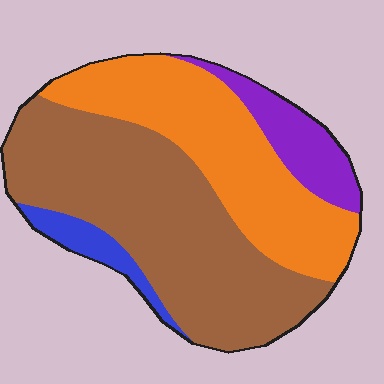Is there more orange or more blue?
Orange.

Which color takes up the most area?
Brown, at roughly 50%.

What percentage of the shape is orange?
Orange covers roughly 35% of the shape.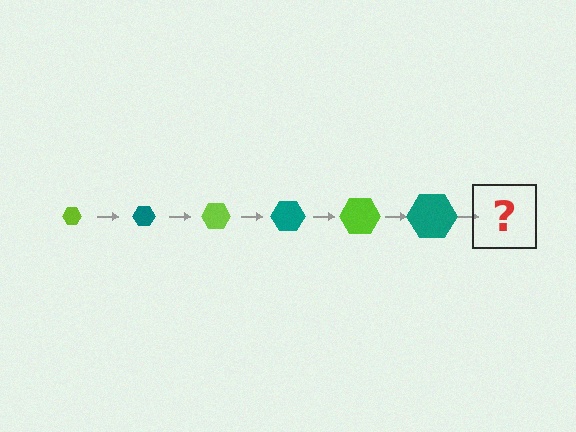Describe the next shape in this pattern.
It should be a lime hexagon, larger than the previous one.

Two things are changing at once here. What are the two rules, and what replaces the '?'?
The two rules are that the hexagon grows larger each step and the color cycles through lime and teal. The '?' should be a lime hexagon, larger than the previous one.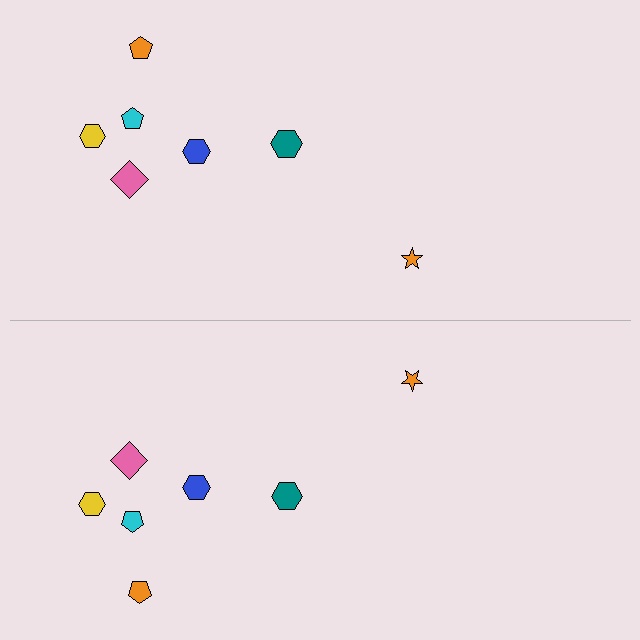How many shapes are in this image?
There are 14 shapes in this image.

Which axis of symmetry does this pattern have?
The pattern has a horizontal axis of symmetry running through the center of the image.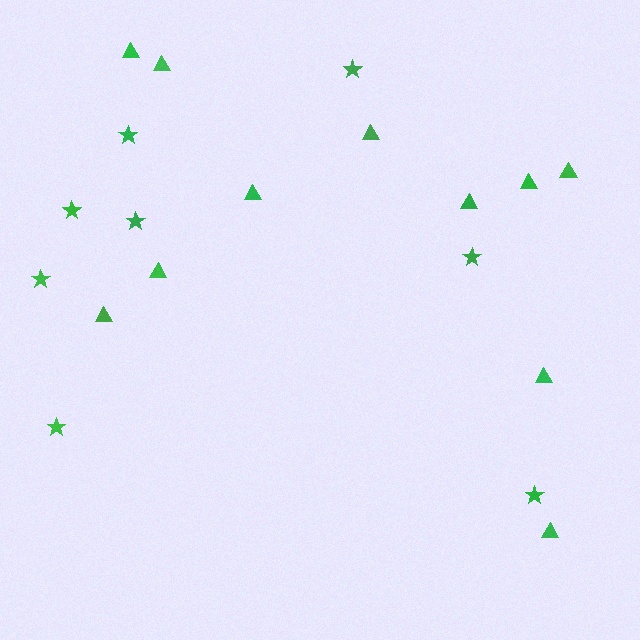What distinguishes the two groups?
There are 2 groups: one group of stars (8) and one group of triangles (11).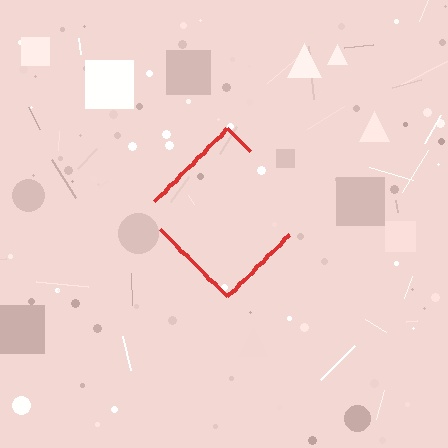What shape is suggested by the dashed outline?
The dashed outline suggests a diamond.